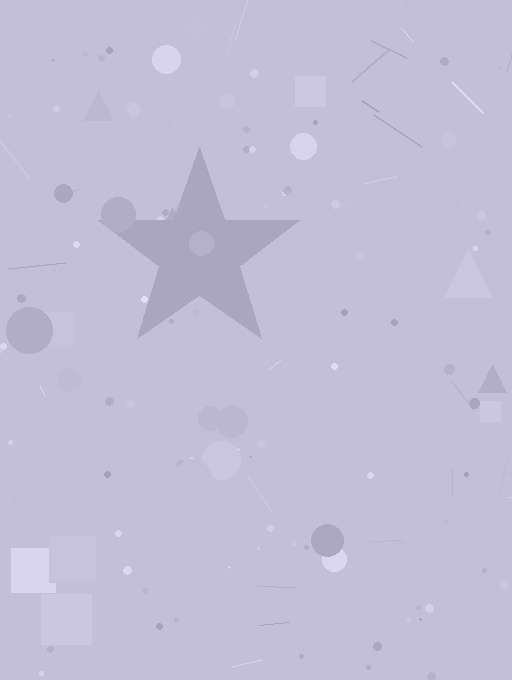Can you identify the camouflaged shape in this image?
The camouflaged shape is a star.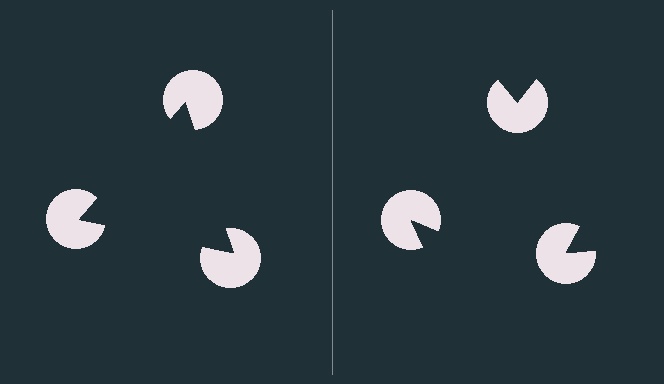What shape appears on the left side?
An illusory triangle.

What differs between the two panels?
The pac-man discs are positioned identically on both sides; only the wedge orientations differ. On the left they align to a triangle; on the right they are misaligned.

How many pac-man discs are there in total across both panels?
6 — 3 on each side.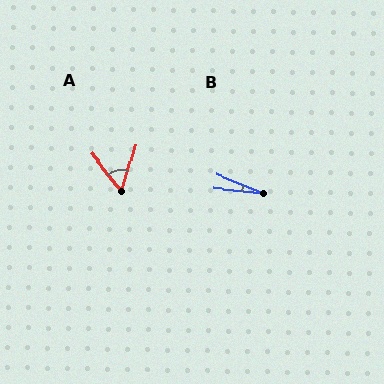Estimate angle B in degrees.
Approximately 17 degrees.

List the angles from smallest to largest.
B (17°), A (55°).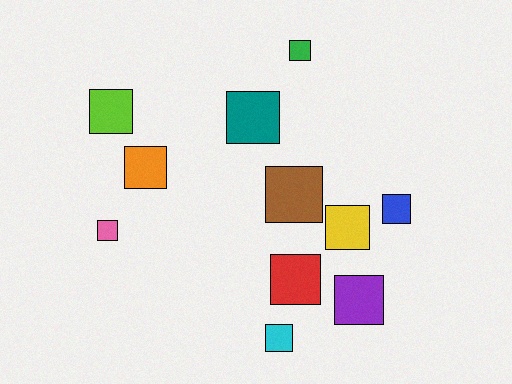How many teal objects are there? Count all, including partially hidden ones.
There is 1 teal object.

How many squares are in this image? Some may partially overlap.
There are 11 squares.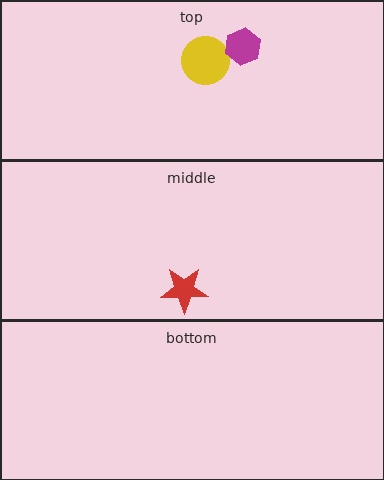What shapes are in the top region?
The yellow circle, the magenta hexagon.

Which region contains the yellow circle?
The top region.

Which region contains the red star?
The middle region.